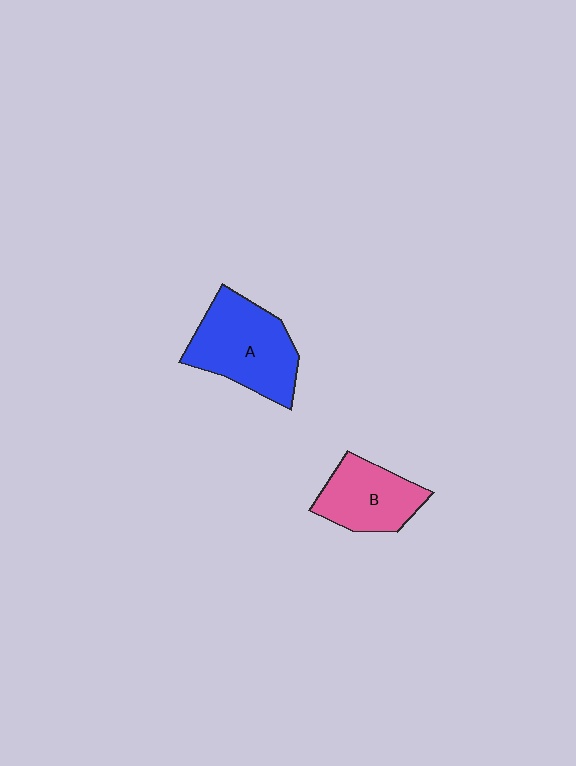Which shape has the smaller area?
Shape B (pink).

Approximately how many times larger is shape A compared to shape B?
Approximately 1.4 times.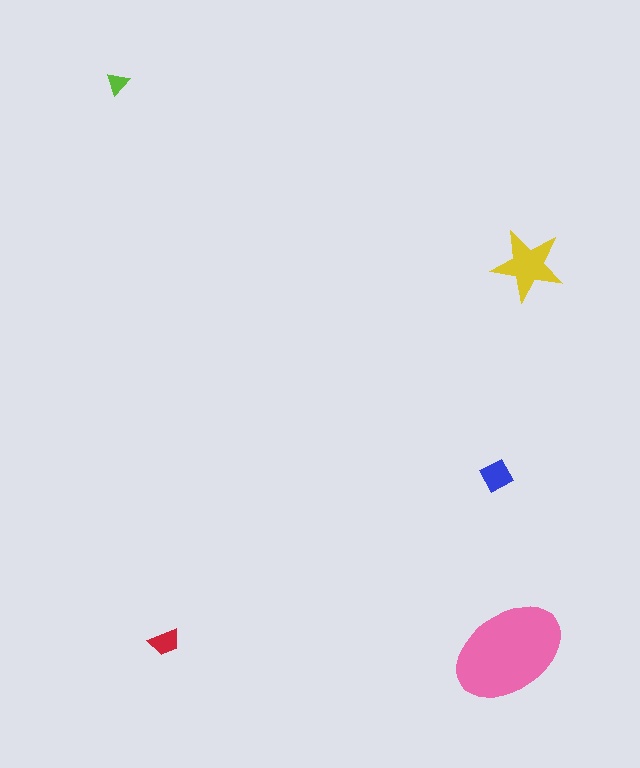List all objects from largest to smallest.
The pink ellipse, the yellow star, the blue diamond, the red trapezoid, the lime triangle.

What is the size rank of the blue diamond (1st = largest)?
3rd.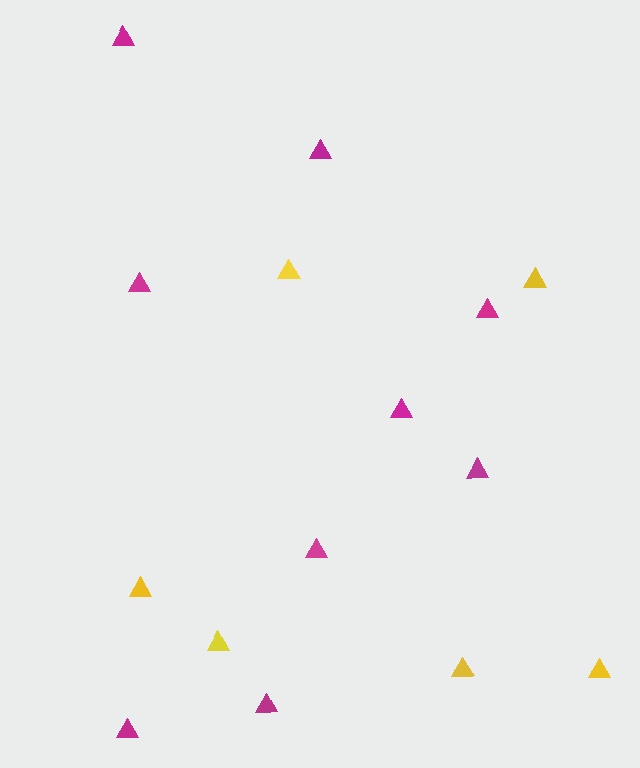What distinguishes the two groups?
There are 2 groups: one group of yellow triangles (6) and one group of magenta triangles (9).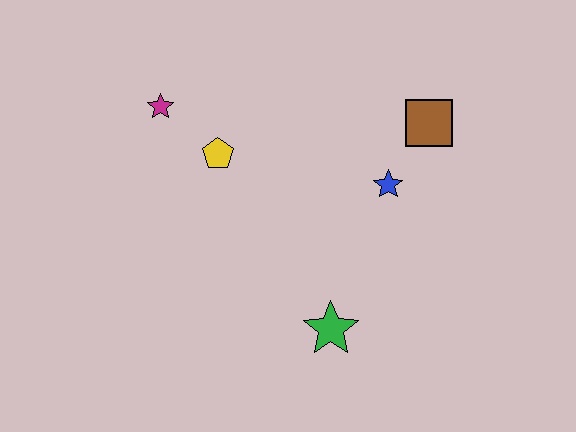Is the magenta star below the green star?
No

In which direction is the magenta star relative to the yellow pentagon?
The magenta star is to the left of the yellow pentagon.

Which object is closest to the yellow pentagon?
The magenta star is closest to the yellow pentagon.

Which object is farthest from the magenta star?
The green star is farthest from the magenta star.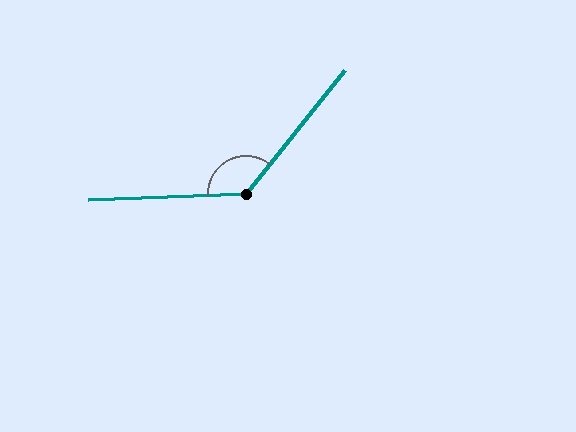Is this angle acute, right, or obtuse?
It is obtuse.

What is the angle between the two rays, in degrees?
Approximately 131 degrees.